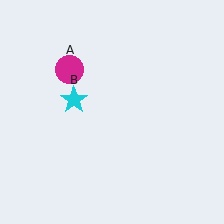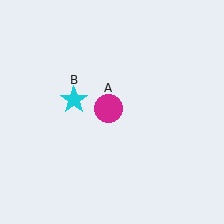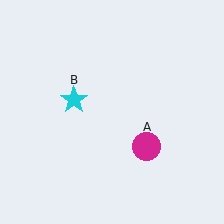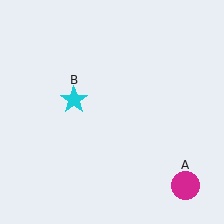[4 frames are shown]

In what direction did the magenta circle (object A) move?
The magenta circle (object A) moved down and to the right.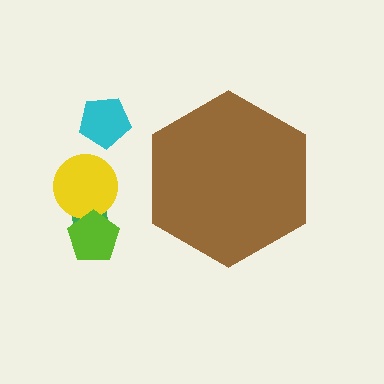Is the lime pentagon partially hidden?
No, the lime pentagon is fully visible.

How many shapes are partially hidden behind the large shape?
0 shapes are partially hidden.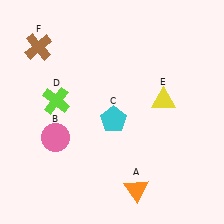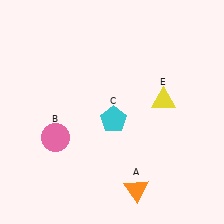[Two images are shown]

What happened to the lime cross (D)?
The lime cross (D) was removed in Image 2. It was in the top-left area of Image 1.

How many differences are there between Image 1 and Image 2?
There are 2 differences between the two images.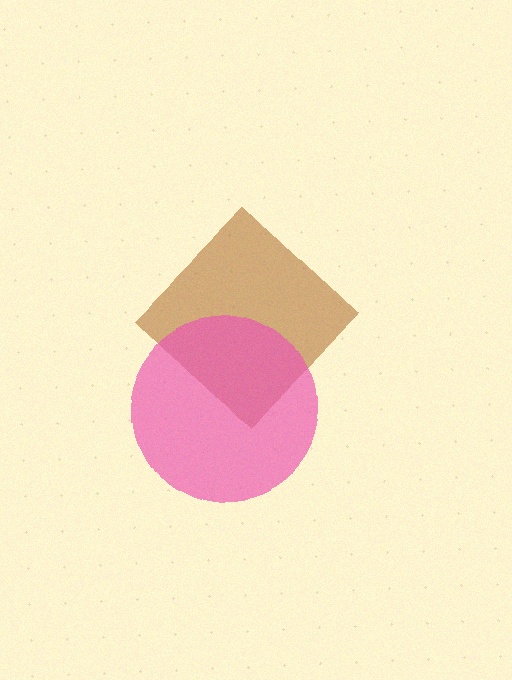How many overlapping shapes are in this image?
There are 2 overlapping shapes in the image.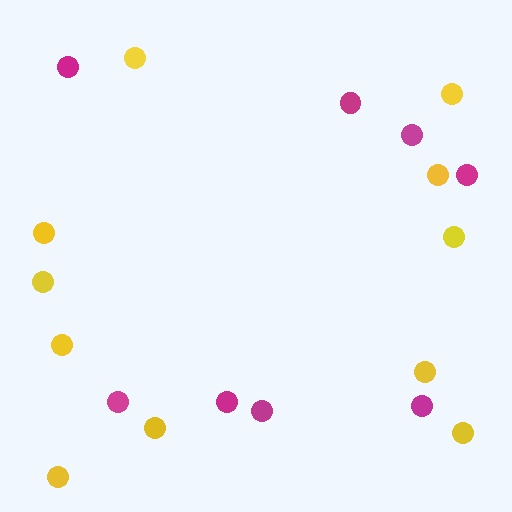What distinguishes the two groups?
There are 2 groups: one group of yellow circles (11) and one group of magenta circles (8).